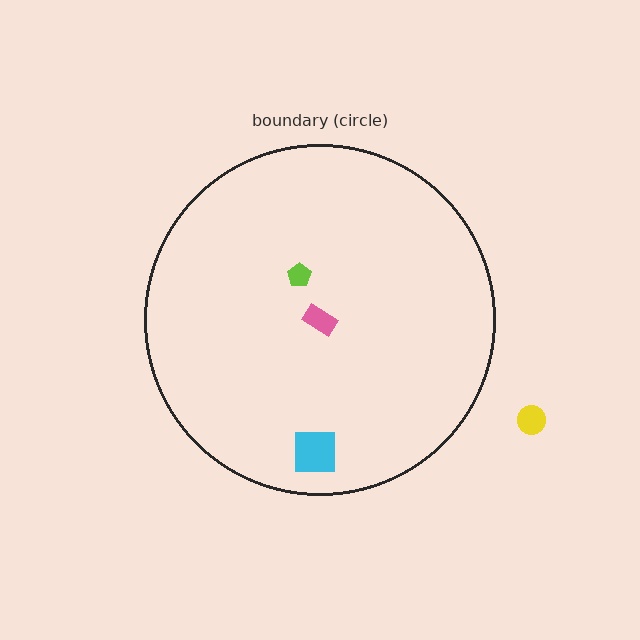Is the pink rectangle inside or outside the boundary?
Inside.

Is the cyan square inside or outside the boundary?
Inside.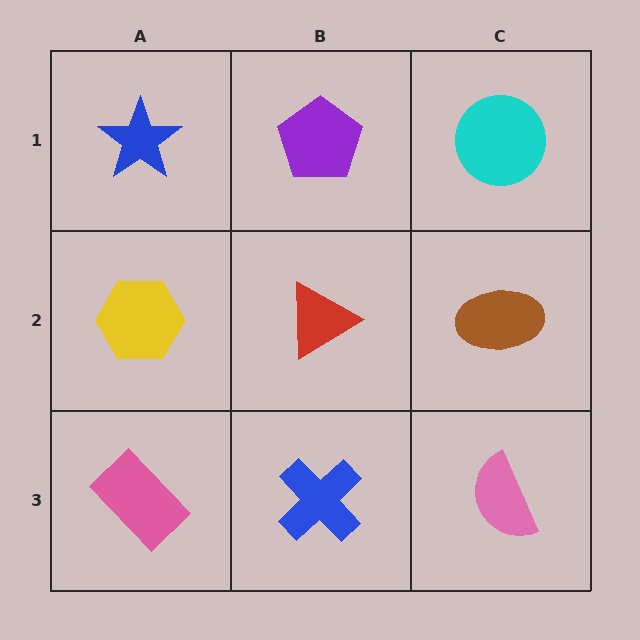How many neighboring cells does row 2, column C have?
3.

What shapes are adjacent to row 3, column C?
A brown ellipse (row 2, column C), a blue cross (row 3, column B).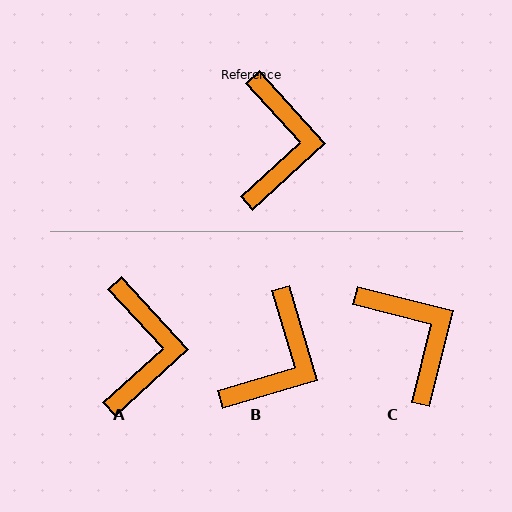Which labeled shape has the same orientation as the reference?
A.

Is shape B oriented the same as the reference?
No, it is off by about 26 degrees.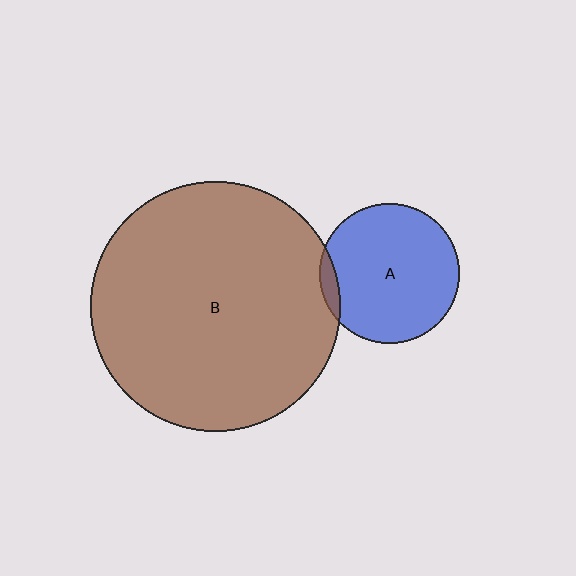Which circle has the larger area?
Circle B (brown).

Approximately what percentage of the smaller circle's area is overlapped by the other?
Approximately 5%.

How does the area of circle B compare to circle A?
Approximately 3.2 times.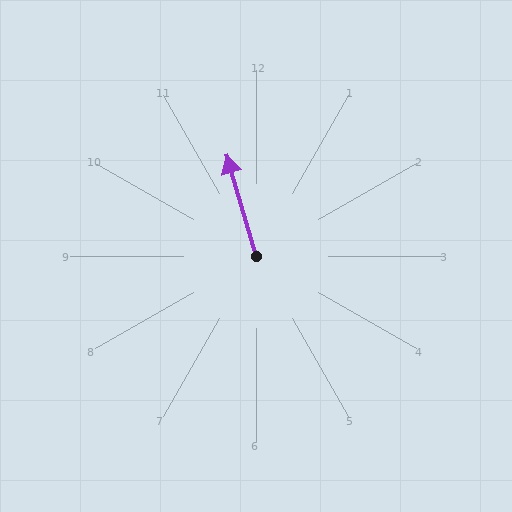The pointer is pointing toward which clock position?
Roughly 11 o'clock.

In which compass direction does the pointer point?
North.